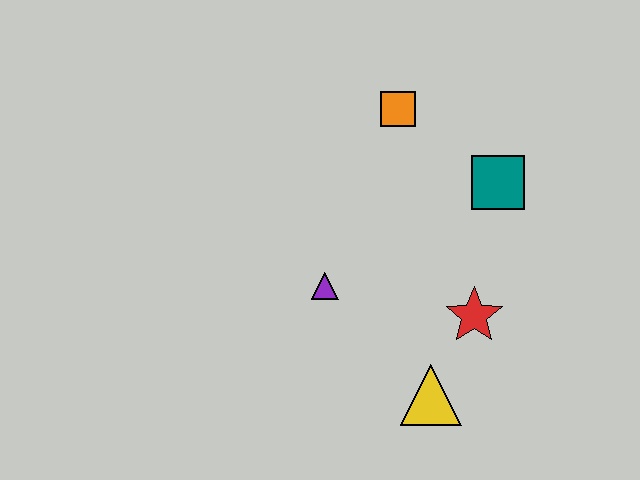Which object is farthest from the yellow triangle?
The orange square is farthest from the yellow triangle.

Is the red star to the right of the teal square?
No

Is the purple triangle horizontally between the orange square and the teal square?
No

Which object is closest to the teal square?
The orange square is closest to the teal square.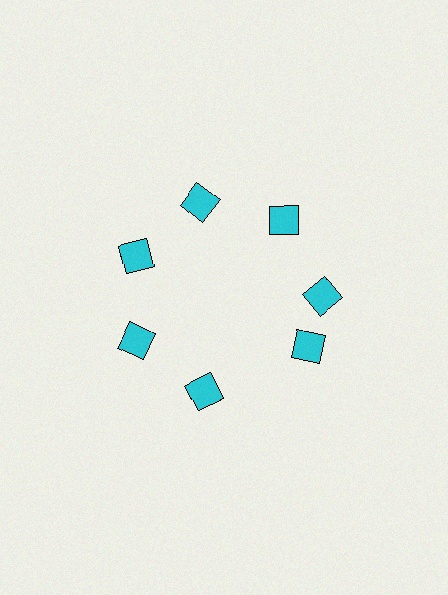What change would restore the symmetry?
The symmetry would be restored by rotating it back into even spacing with its neighbors so that all 7 diamonds sit at equal angles and equal distance from the center.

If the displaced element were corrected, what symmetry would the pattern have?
It would have 7-fold rotational symmetry — the pattern would map onto itself every 51 degrees.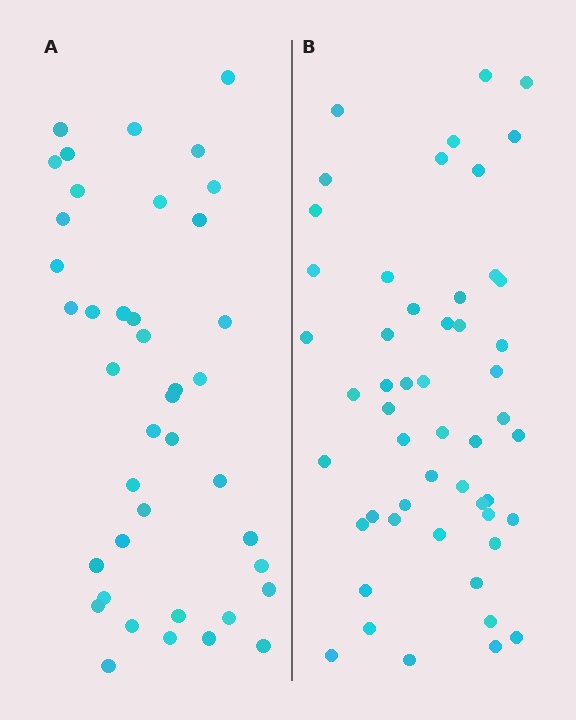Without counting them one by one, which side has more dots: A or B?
Region B (the right region) has more dots.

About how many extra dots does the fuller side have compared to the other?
Region B has roughly 12 or so more dots than region A.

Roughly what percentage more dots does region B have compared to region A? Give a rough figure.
About 25% more.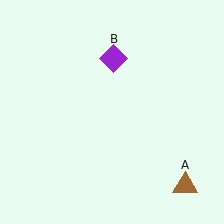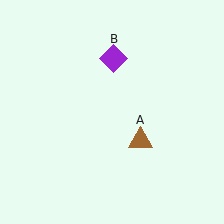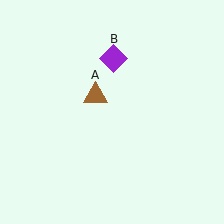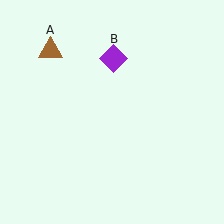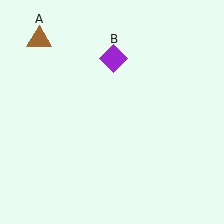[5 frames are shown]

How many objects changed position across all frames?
1 object changed position: brown triangle (object A).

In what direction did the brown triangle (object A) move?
The brown triangle (object A) moved up and to the left.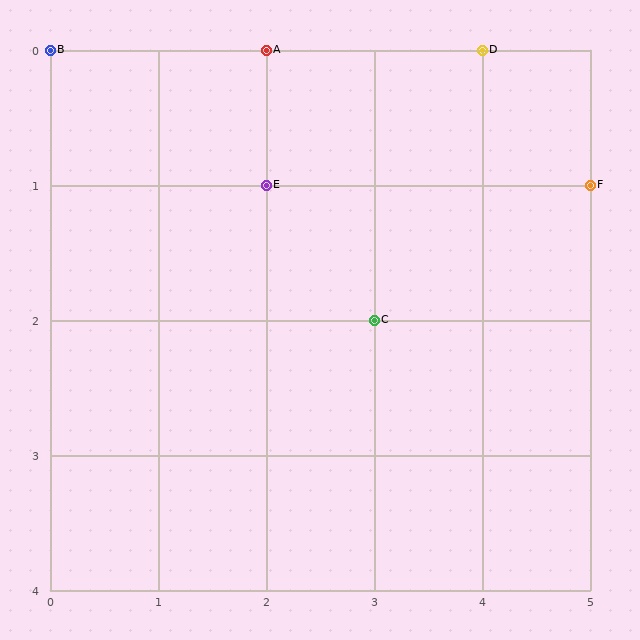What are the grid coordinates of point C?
Point C is at grid coordinates (3, 2).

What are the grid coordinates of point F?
Point F is at grid coordinates (5, 1).